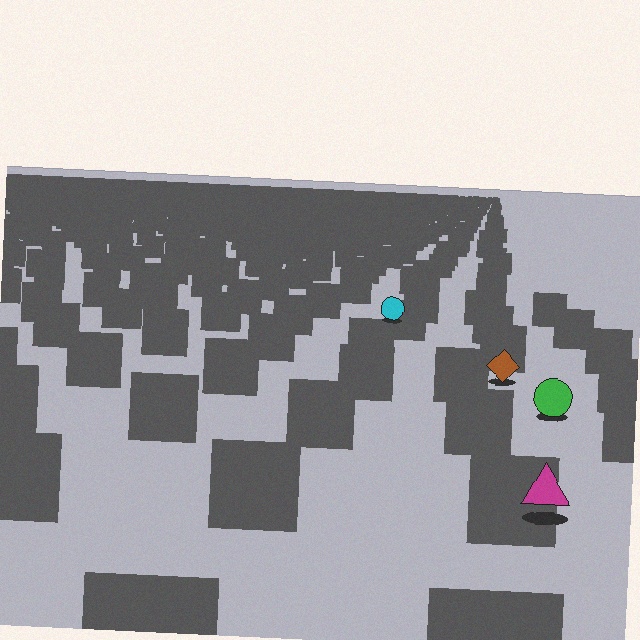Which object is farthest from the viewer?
The cyan circle is farthest from the viewer. It appears smaller and the ground texture around it is denser.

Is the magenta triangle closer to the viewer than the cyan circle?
Yes. The magenta triangle is closer — you can tell from the texture gradient: the ground texture is coarser near it.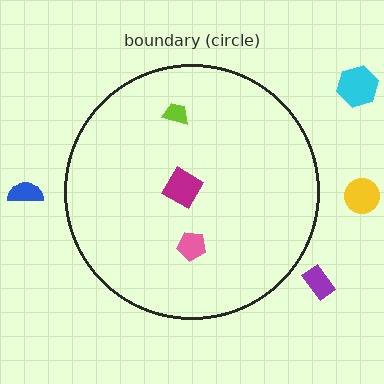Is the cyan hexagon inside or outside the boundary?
Outside.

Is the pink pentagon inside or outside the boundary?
Inside.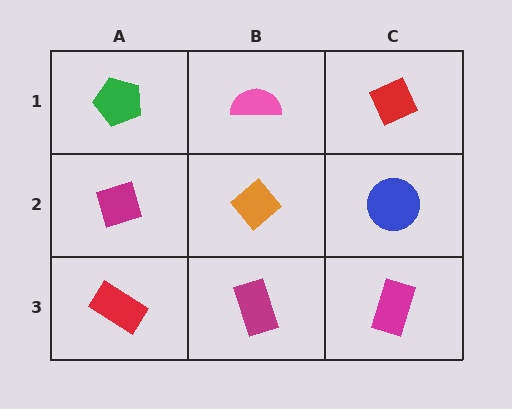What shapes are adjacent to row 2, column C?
A red diamond (row 1, column C), a magenta rectangle (row 3, column C), an orange diamond (row 2, column B).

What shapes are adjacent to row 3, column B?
An orange diamond (row 2, column B), a red rectangle (row 3, column A), a magenta rectangle (row 3, column C).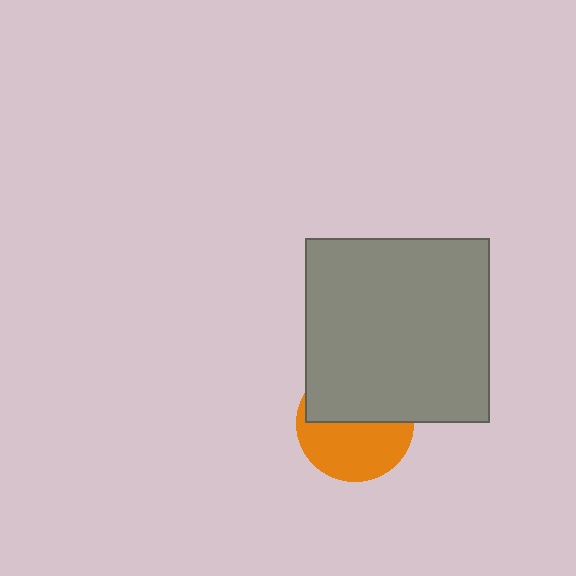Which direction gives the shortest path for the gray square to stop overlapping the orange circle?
Moving up gives the shortest separation.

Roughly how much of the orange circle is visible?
About half of it is visible (roughly 52%).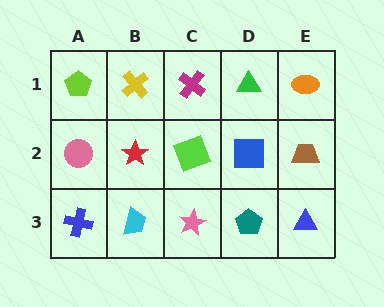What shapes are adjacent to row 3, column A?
A pink circle (row 2, column A), a cyan trapezoid (row 3, column B).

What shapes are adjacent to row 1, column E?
A brown trapezoid (row 2, column E), a green triangle (row 1, column D).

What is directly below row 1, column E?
A brown trapezoid.